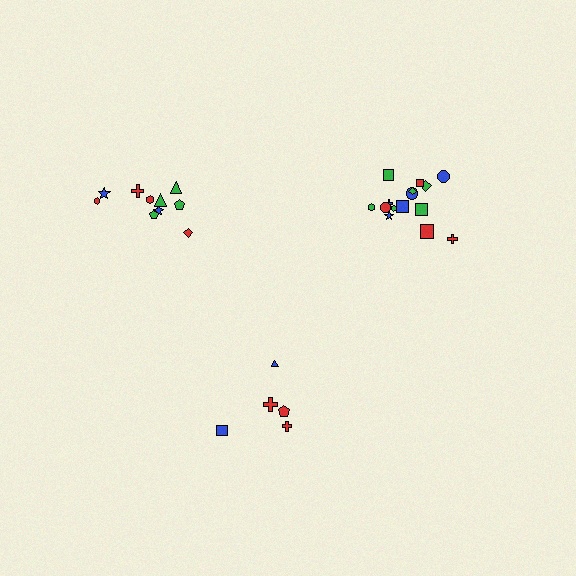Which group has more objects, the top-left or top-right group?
The top-right group.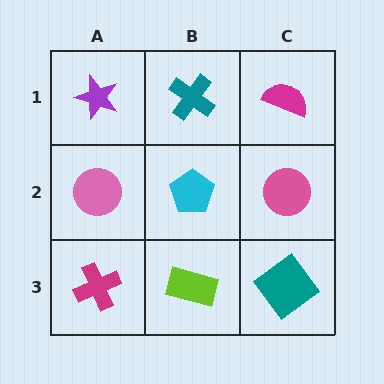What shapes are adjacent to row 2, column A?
A purple star (row 1, column A), a magenta cross (row 3, column A), a cyan pentagon (row 2, column B).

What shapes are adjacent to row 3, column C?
A pink circle (row 2, column C), a lime rectangle (row 3, column B).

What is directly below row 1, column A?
A pink circle.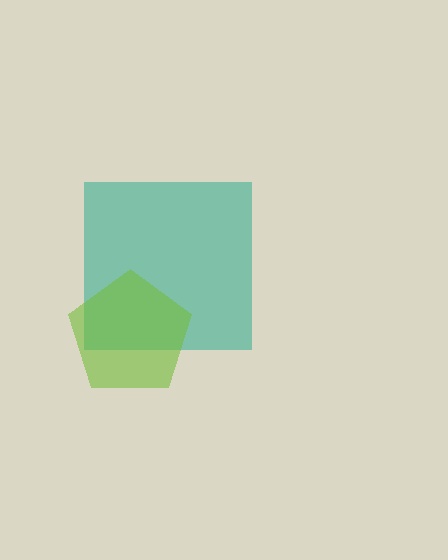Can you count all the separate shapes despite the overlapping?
Yes, there are 2 separate shapes.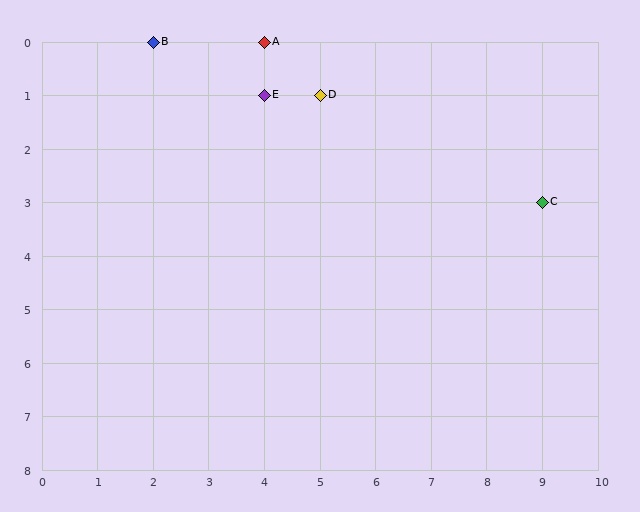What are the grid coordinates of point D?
Point D is at grid coordinates (5, 1).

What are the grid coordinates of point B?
Point B is at grid coordinates (2, 0).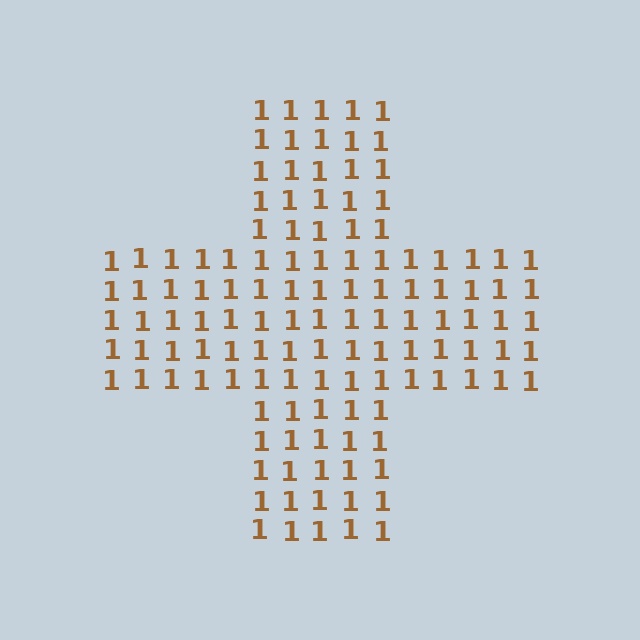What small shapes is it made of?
It is made of small digit 1's.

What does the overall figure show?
The overall figure shows a cross.